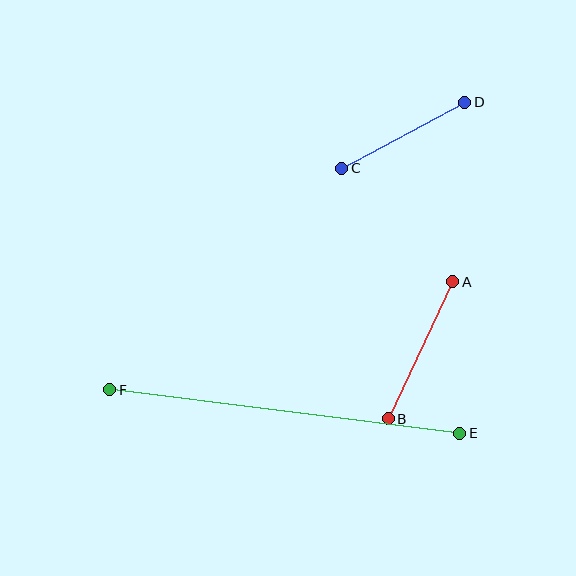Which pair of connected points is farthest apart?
Points E and F are farthest apart.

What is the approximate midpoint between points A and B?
The midpoint is at approximately (420, 350) pixels.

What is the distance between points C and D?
The distance is approximately 140 pixels.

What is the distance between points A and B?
The distance is approximately 152 pixels.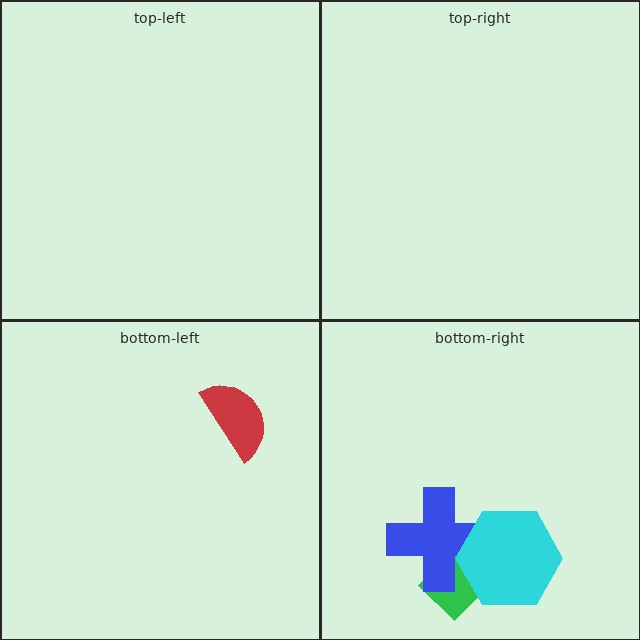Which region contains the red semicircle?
The bottom-left region.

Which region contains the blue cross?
The bottom-right region.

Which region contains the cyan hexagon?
The bottom-right region.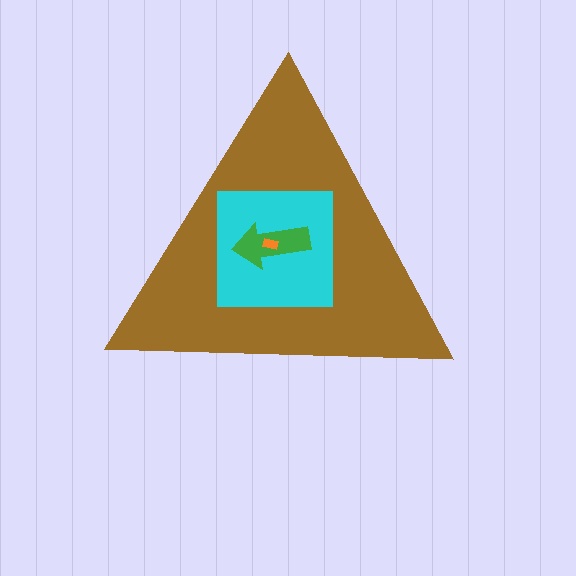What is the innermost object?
The orange rectangle.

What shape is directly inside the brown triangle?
The cyan square.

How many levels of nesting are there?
4.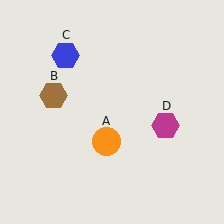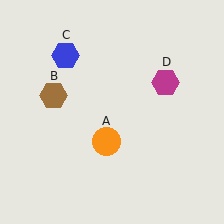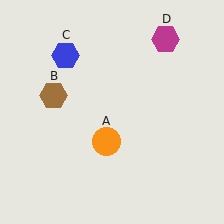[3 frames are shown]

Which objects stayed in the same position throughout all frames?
Orange circle (object A) and brown hexagon (object B) and blue hexagon (object C) remained stationary.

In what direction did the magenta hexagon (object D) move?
The magenta hexagon (object D) moved up.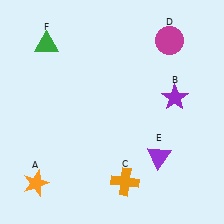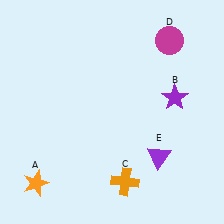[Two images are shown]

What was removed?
The green triangle (F) was removed in Image 2.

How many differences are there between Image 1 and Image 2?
There is 1 difference between the two images.